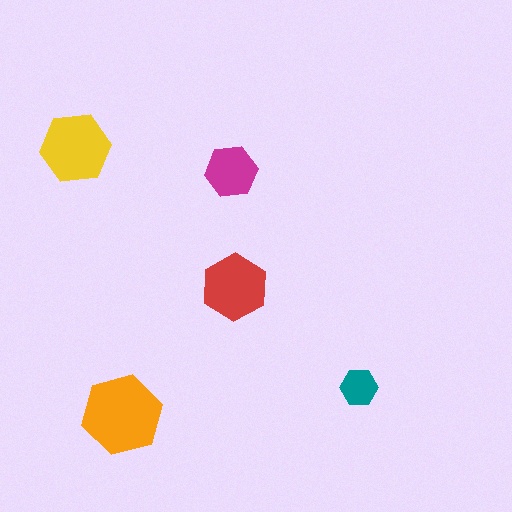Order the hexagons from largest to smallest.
the orange one, the yellow one, the red one, the magenta one, the teal one.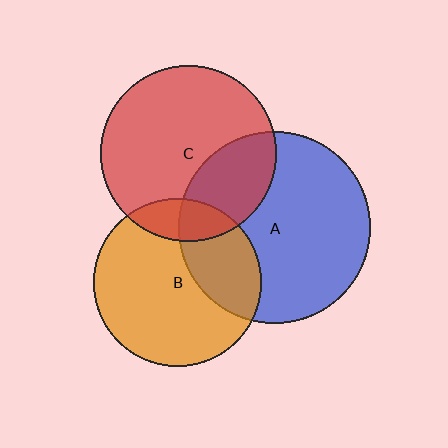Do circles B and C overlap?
Yes.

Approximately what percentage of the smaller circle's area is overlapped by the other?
Approximately 15%.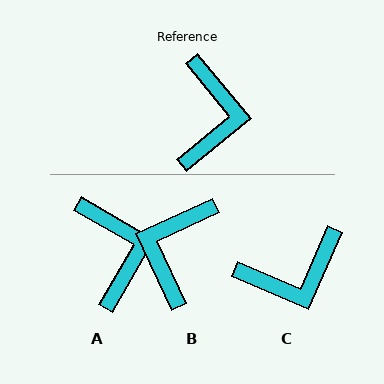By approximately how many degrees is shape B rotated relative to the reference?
Approximately 165 degrees counter-clockwise.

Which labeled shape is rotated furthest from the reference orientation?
B, about 165 degrees away.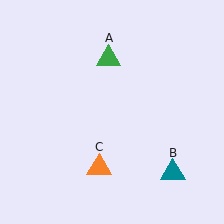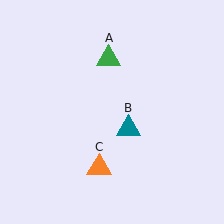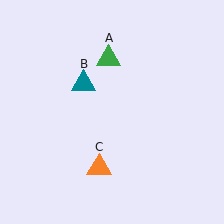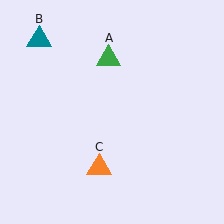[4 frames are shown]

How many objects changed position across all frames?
1 object changed position: teal triangle (object B).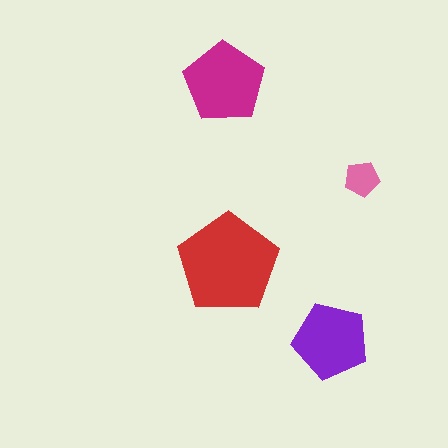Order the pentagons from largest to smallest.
the red one, the magenta one, the purple one, the pink one.